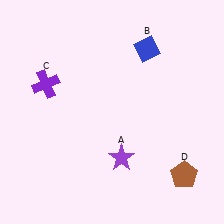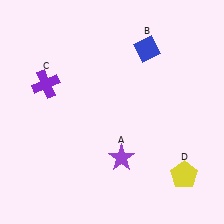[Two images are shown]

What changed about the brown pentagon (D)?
In Image 1, D is brown. In Image 2, it changed to yellow.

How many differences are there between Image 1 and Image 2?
There is 1 difference between the two images.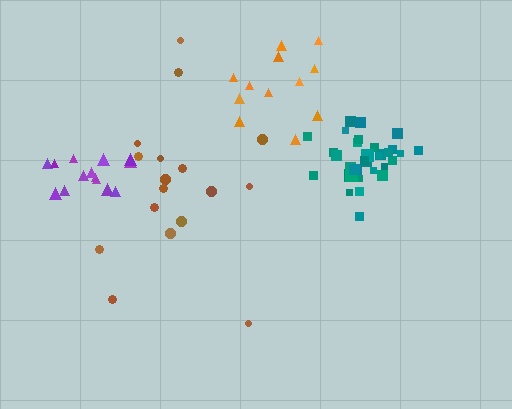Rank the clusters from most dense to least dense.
teal, purple, orange, brown.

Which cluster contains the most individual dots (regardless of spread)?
Teal (35).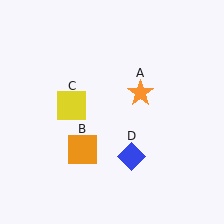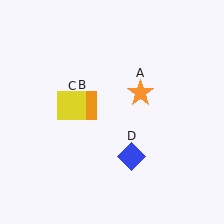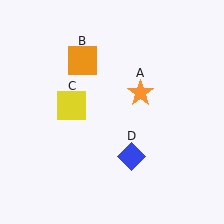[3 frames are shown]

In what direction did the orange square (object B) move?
The orange square (object B) moved up.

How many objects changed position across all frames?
1 object changed position: orange square (object B).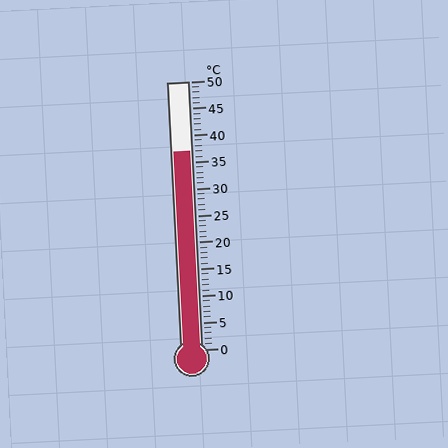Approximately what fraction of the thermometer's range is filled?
The thermometer is filled to approximately 75% of its range.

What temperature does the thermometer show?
The thermometer shows approximately 37°C.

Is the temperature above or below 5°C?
The temperature is above 5°C.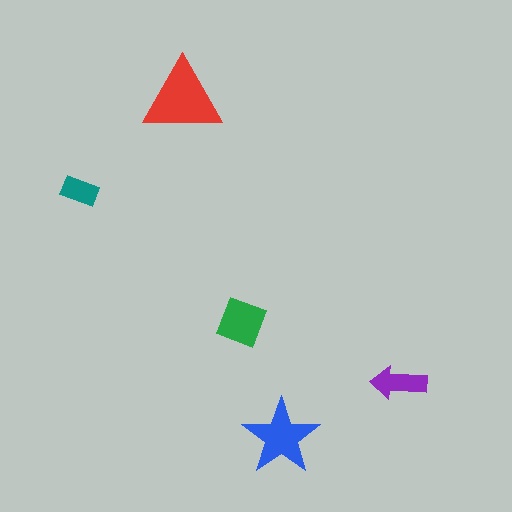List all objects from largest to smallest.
The red triangle, the blue star, the green square, the purple arrow, the teal rectangle.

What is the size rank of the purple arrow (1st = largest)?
4th.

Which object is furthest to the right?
The purple arrow is rightmost.